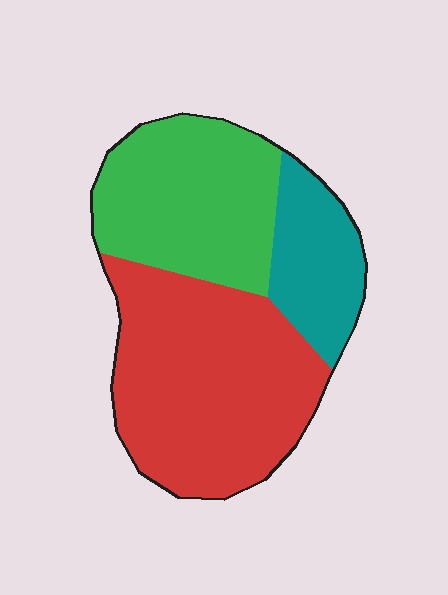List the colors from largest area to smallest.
From largest to smallest: red, green, teal.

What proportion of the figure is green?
Green takes up between a third and a half of the figure.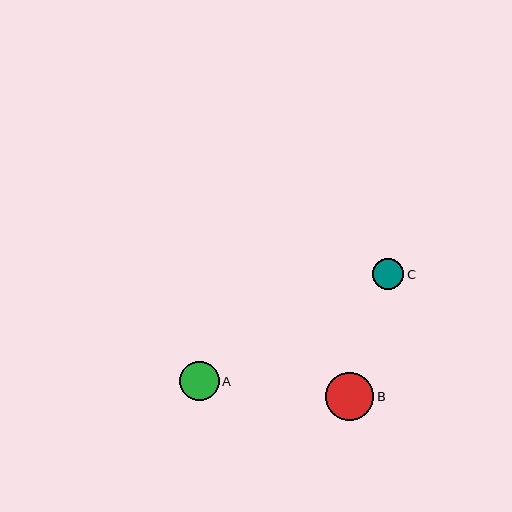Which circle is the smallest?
Circle C is the smallest with a size of approximately 31 pixels.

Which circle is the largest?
Circle B is the largest with a size of approximately 48 pixels.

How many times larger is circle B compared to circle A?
Circle B is approximately 1.2 times the size of circle A.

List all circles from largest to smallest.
From largest to smallest: B, A, C.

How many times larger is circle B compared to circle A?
Circle B is approximately 1.2 times the size of circle A.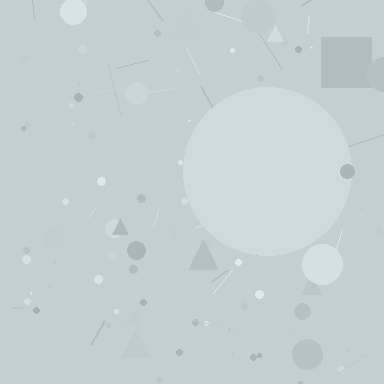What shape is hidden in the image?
A circle is hidden in the image.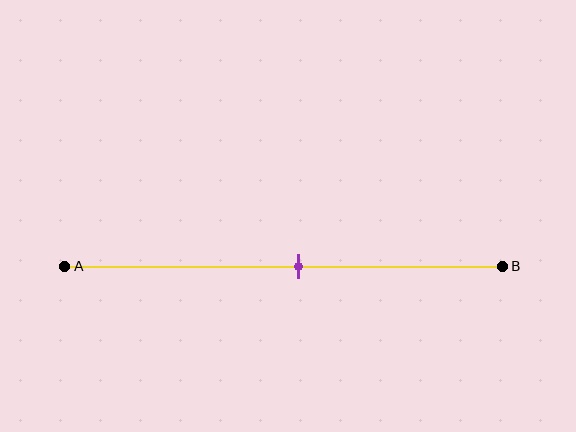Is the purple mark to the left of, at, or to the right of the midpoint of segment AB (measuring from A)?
The purple mark is to the right of the midpoint of segment AB.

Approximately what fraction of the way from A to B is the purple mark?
The purple mark is approximately 55% of the way from A to B.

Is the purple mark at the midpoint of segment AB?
No, the mark is at about 55% from A, not at the 50% midpoint.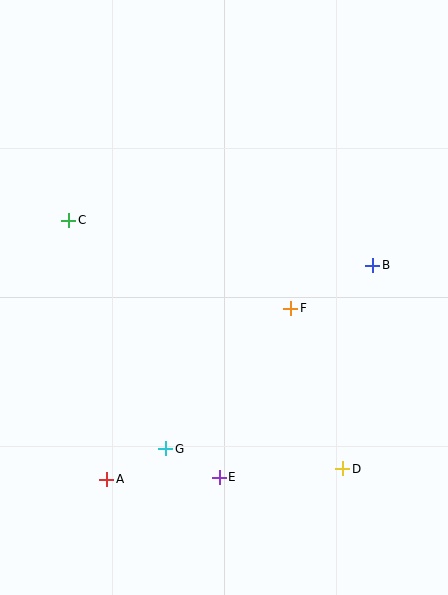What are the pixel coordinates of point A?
Point A is at (107, 479).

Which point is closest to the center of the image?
Point F at (291, 308) is closest to the center.